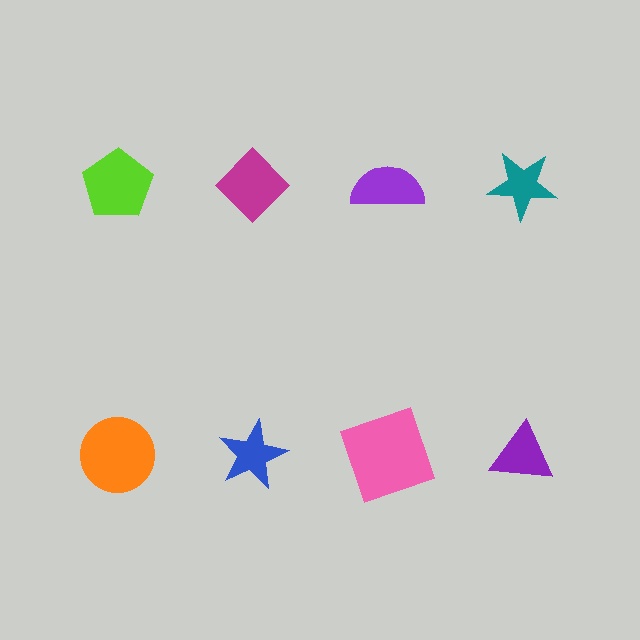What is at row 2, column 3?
A pink square.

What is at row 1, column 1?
A lime pentagon.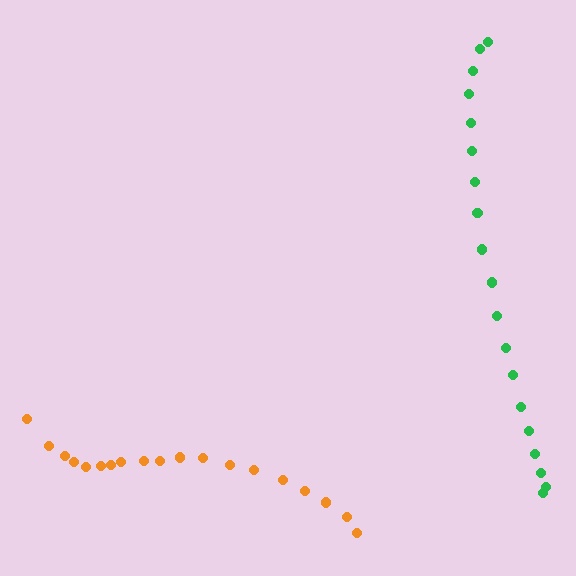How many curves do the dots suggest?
There are 2 distinct paths.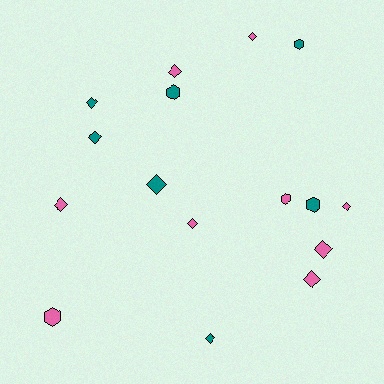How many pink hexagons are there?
There are 2 pink hexagons.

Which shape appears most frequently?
Diamond, with 11 objects.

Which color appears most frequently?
Pink, with 9 objects.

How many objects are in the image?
There are 16 objects.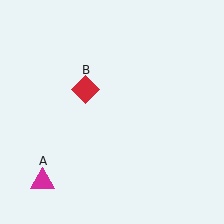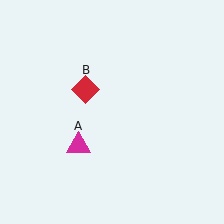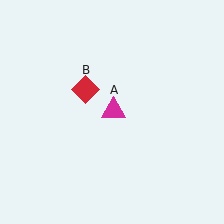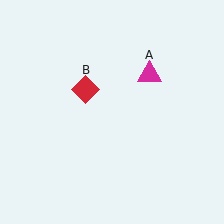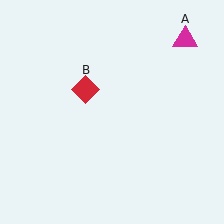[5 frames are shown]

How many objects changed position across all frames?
1 object changed position: magenta triangle (object A).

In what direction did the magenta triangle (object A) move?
The magenta triangle (object A) moved up and to the right.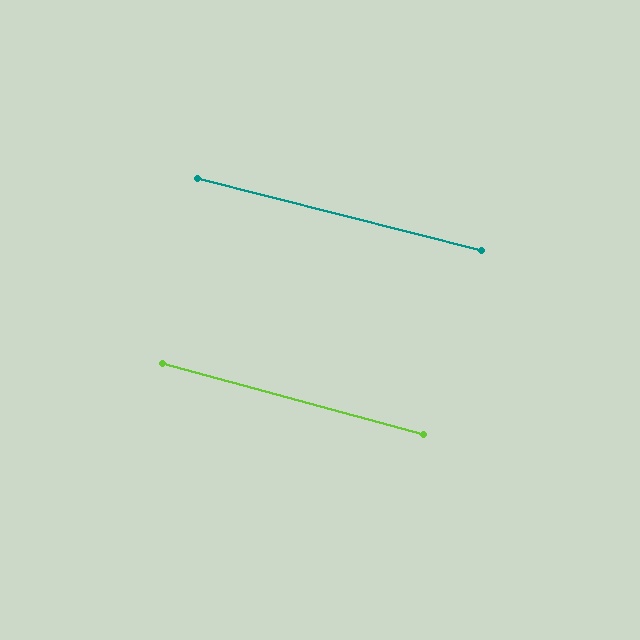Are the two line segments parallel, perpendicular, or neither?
Parallel — their directions differ by only 1.1°.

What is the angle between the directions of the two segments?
Approximately 1 degree.